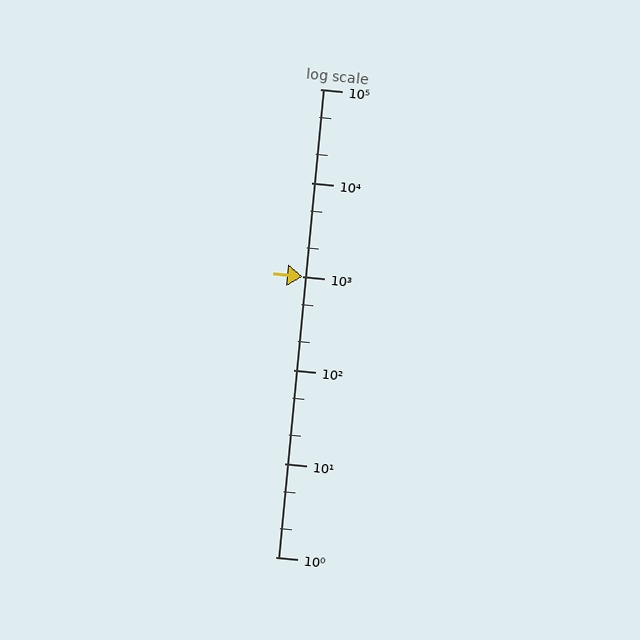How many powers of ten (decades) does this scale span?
The scale spans 5 decades, from 1 to 100000.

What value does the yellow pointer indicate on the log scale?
The pointer indicates approximately 1000.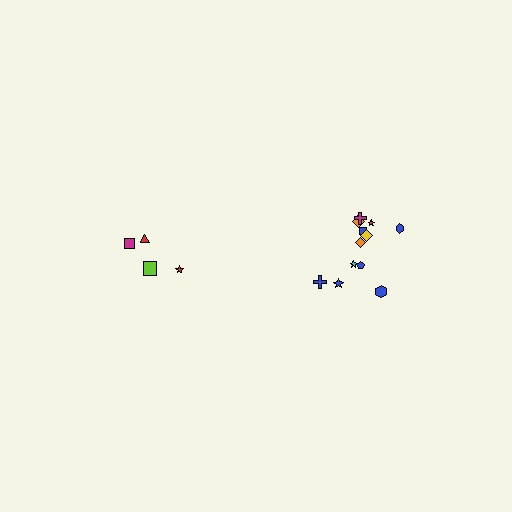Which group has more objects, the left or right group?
The right group.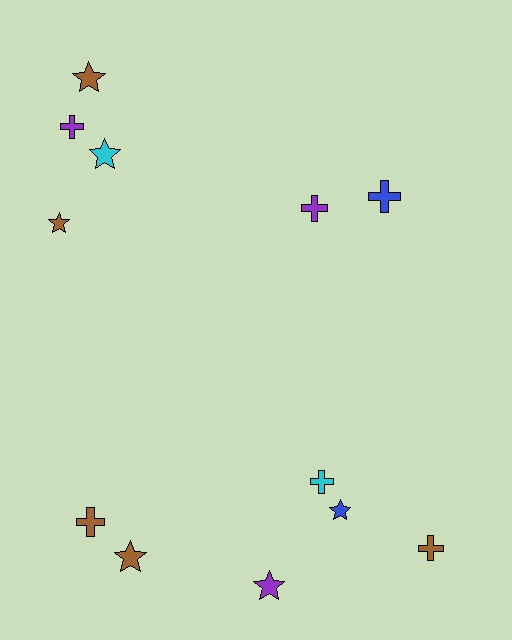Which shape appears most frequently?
Cross, with 6 objects.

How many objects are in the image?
There are 12 objects.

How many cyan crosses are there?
There is 1 cyan cross.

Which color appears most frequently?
Brown, with 5 objects.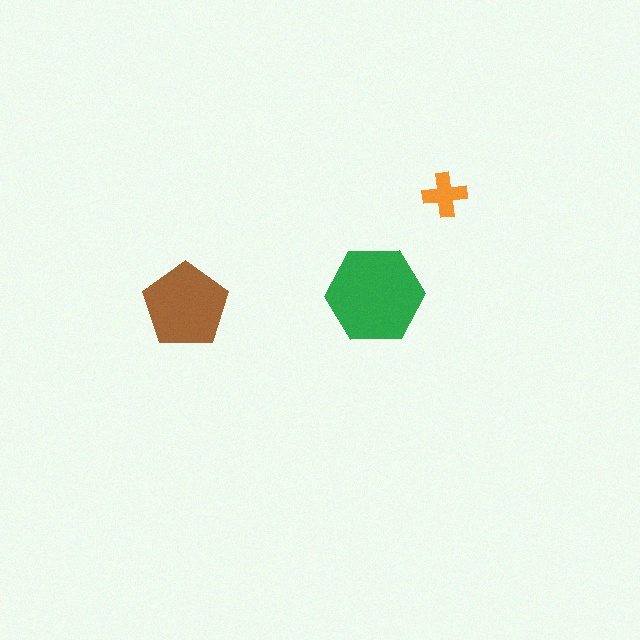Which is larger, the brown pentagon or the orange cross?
The brown pentagon.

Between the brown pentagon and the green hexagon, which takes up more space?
The green hexagon.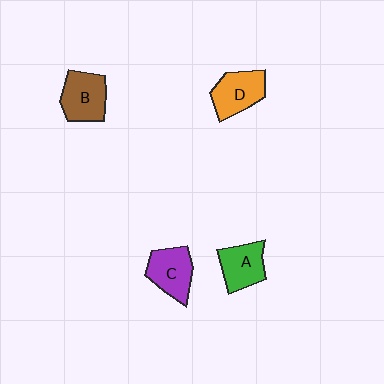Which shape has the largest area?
Shape B (brown).